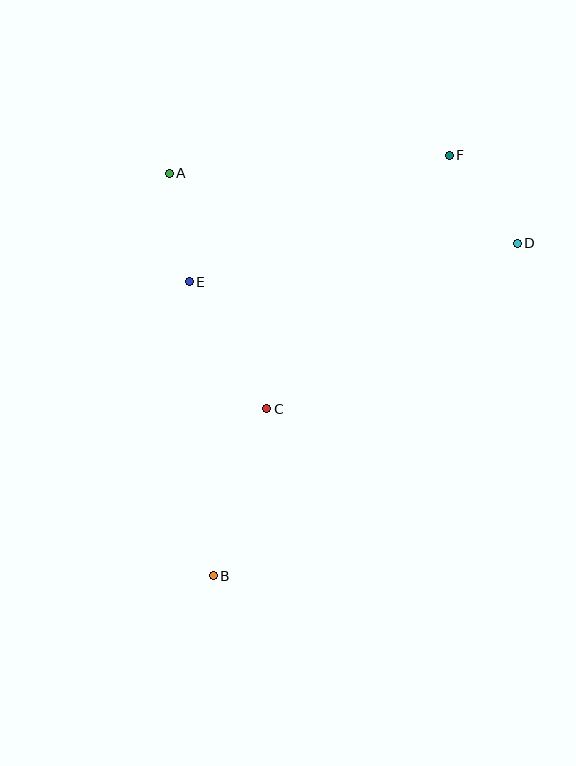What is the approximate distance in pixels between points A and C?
The distance between A and C is approximately 255 pixels.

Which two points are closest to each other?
Points A and E are closest to each other.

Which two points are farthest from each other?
Points B and F are farthest from each other.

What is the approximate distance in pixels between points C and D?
The distance between C and D is approximately 300 pixels.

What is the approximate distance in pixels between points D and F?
The distance between D and F is approximately 111 pixels.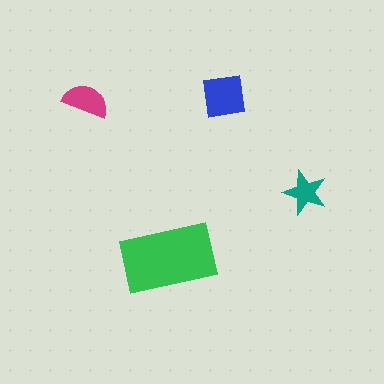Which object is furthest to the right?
The teal star is rightmost.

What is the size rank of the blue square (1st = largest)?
2nd.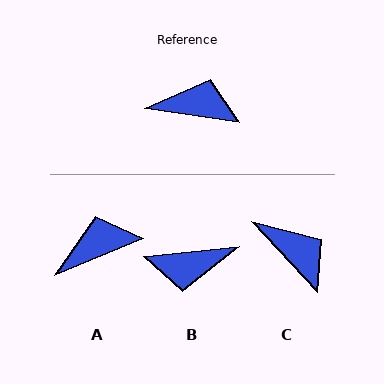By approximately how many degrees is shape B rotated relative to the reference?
Approximately 166 degrees clockwise.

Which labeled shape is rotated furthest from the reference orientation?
B, about 166 degrees away.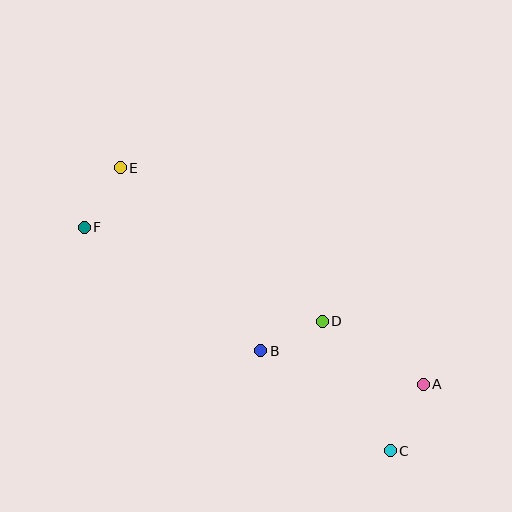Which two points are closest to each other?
Points B and D are closest to each other.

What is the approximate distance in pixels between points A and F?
The distance between A and F is approximately 374 pixels.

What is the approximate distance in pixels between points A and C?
The distance between A and C is approximately 74 pixels.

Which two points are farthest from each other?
Points C and E are farthest from each other.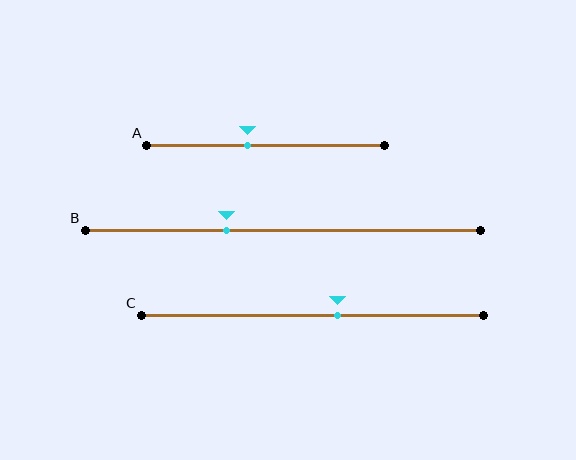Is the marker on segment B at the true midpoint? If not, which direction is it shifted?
No, the marker on segment B is shifted to the left by about 14% of the segment length.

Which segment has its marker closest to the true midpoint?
Segment C has its marker closest to the true midpoint.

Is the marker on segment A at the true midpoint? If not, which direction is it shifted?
No, the marker on segment A is shifted to the left by about 8% of the segment length.